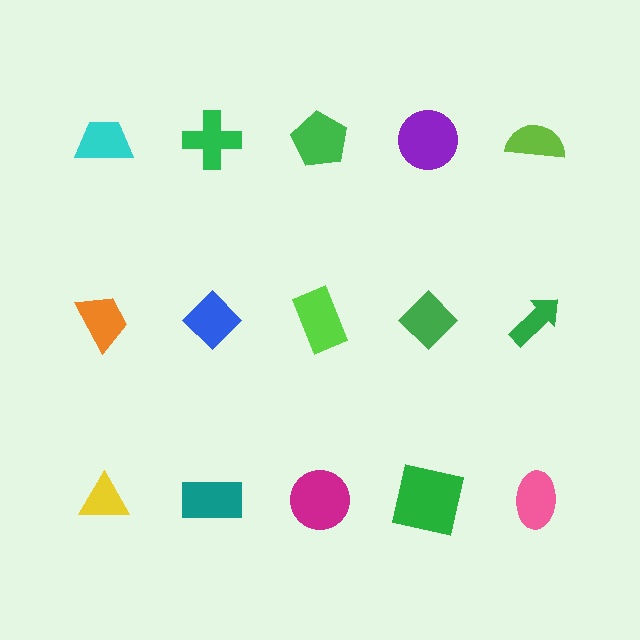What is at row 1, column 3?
A green pentagon.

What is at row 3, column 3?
A magenta circle.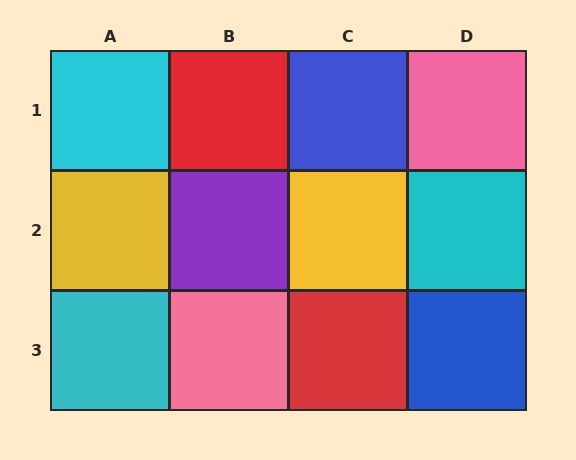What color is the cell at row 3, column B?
Pink.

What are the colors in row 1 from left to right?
Cyan, red, blue, pink.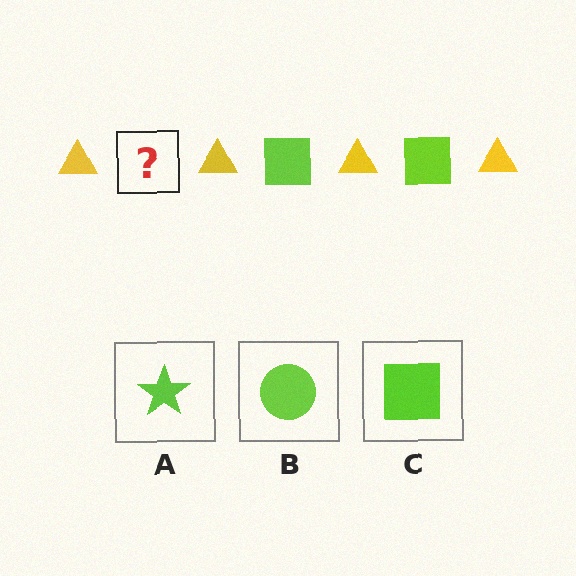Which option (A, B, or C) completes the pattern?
C.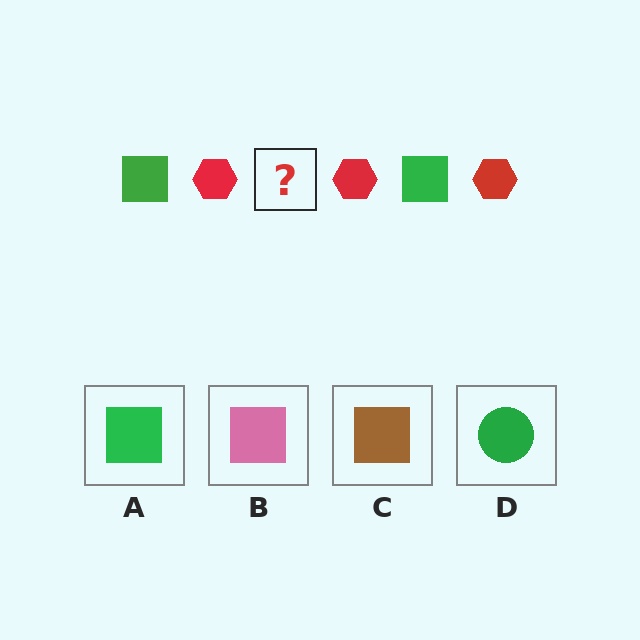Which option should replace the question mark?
Option A.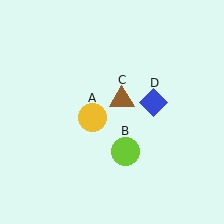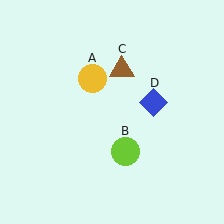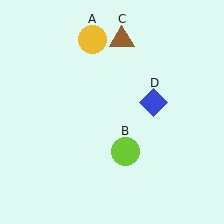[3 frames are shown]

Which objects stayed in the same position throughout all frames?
Lime circle (object B) and blue diamond (object D) remained stationary.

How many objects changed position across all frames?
2 objects changed position: yellow circle (object A), brown triangle (object C).